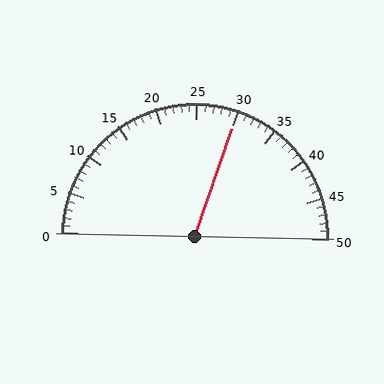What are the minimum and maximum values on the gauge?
The gauge ranges from 0 to 50.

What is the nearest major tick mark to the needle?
The nearest major tick mark is 30.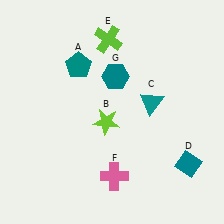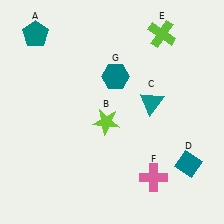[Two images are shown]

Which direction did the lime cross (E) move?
The lime cross (E) moved right.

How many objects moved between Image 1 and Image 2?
3 objects moved between the two images.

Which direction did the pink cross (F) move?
The pink cross (F) moved right.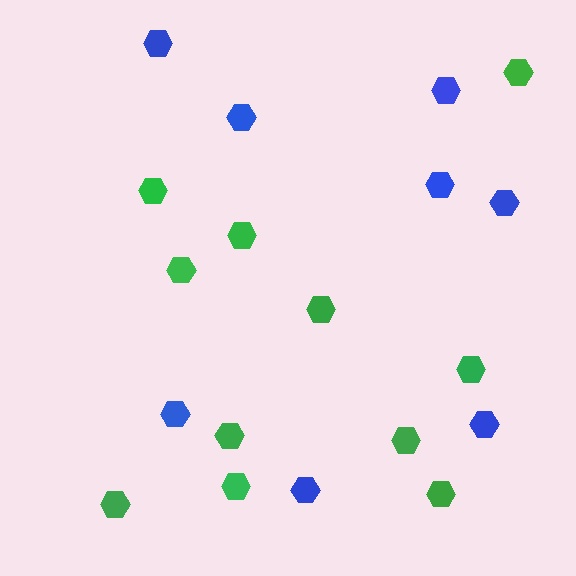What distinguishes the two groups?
There are 2 groups: one group of green hexagons (11) and one group of blue hexagons (8).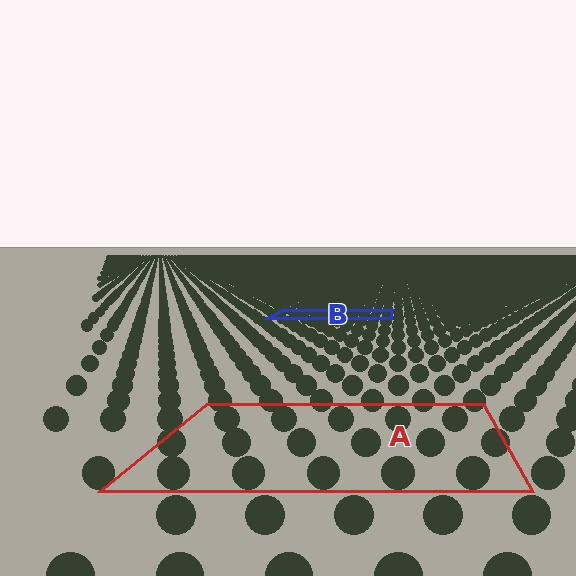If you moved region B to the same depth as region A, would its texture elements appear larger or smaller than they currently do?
They would appear larger. At a closer depth, the same texture elements are projected at a bigger on-screen size.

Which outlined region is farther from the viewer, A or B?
Region B is farther from the viewer — the texture elements inside it appear smaller and more densely packed.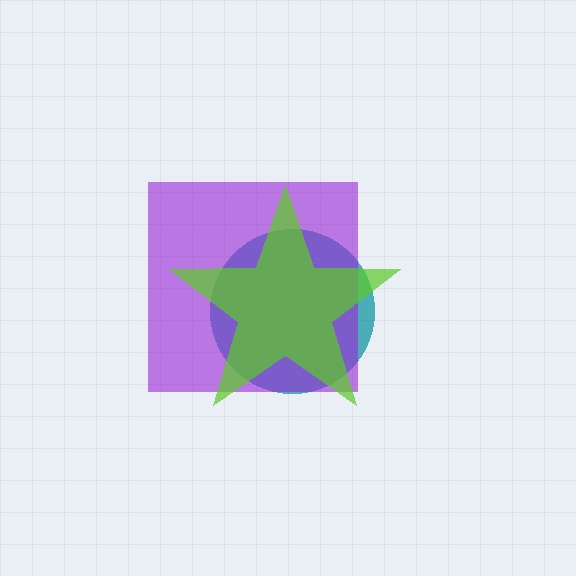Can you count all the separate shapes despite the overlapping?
Yes, there are 3 separate shapes.